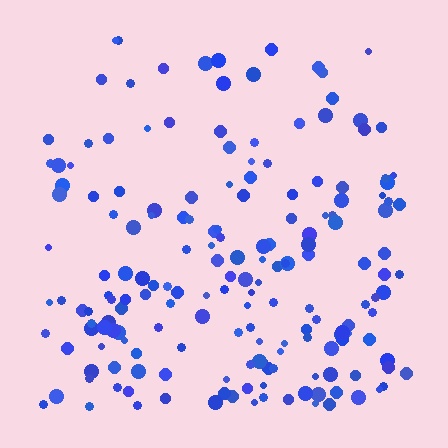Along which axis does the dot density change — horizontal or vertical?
Vertical.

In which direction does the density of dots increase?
From top to bottom, with the bottom side densest.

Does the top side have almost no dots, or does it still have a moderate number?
Still a moderate number, just noticeably fewer than the bottom.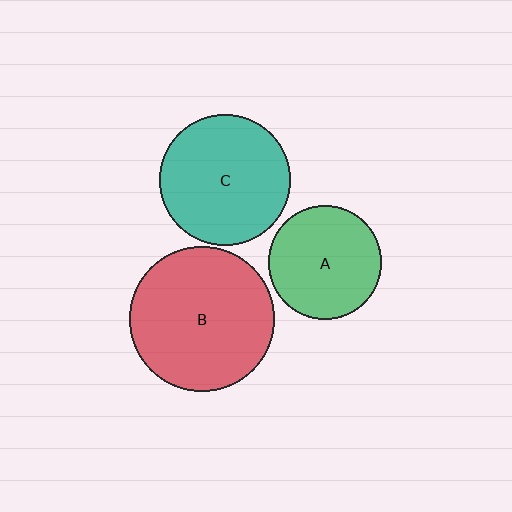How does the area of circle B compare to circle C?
Approximately 1.2 times.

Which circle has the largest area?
Circle B (red).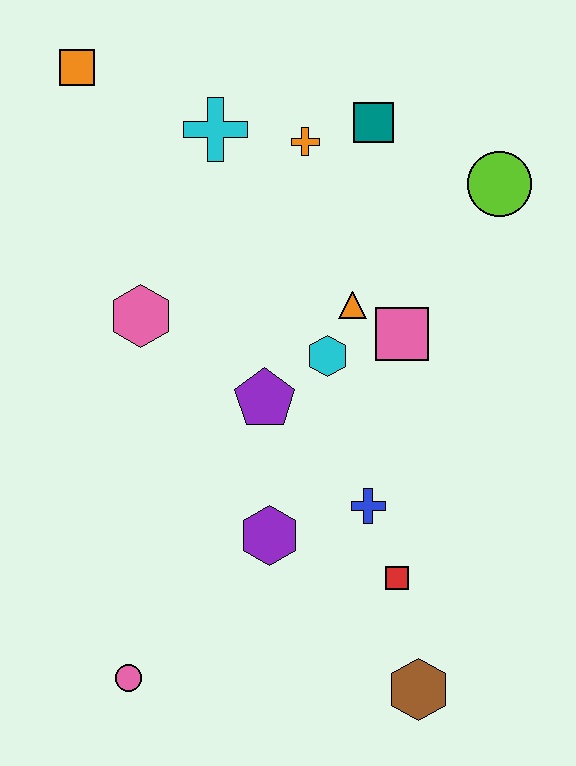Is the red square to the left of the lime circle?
Yes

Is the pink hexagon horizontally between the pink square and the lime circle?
No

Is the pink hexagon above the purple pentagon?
Yes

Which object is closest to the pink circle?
The purple hexagon is closest to the pink circle.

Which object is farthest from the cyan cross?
The brown hexagon is farthest from the cyan cross.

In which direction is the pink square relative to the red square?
The pink square is above the red square.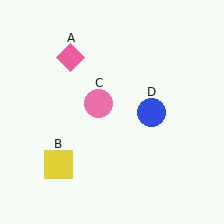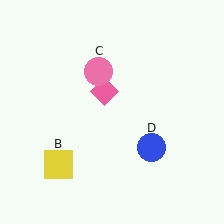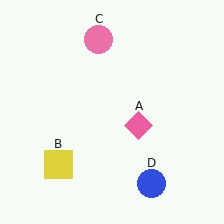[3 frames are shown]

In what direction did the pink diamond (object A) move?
The pink diamond (object A) moved down and to the right.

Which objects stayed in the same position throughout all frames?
Yellow square (object B) remained stationary.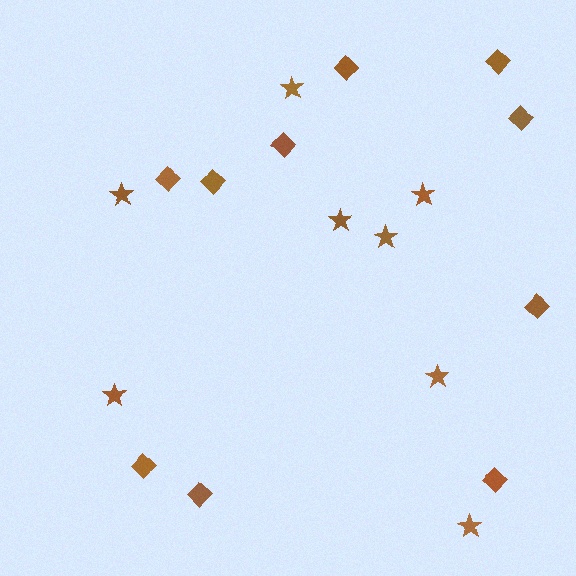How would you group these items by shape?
There are 2 groups: one group of stars (8) and one group of diamonds (10).